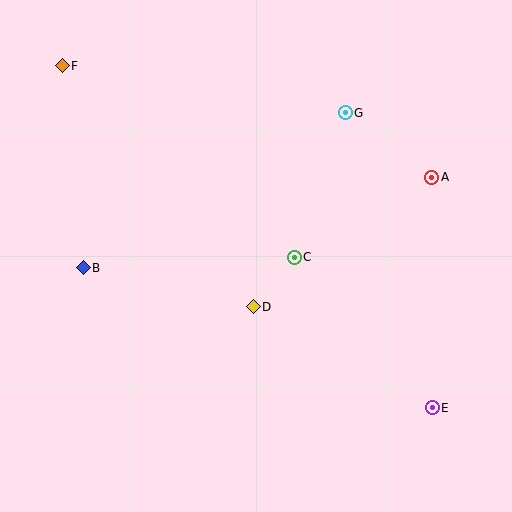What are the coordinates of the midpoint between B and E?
The midpoint between B and E is at (258, 338).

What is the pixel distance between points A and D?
The distance between A and D is 220 pixels.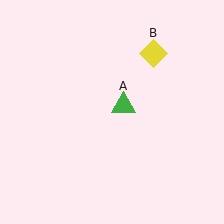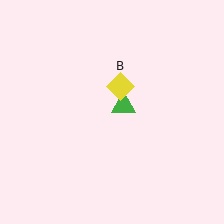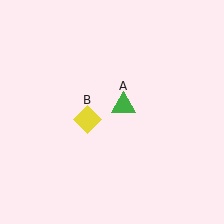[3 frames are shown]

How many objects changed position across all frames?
1 object changed position: yellow diamond (object B).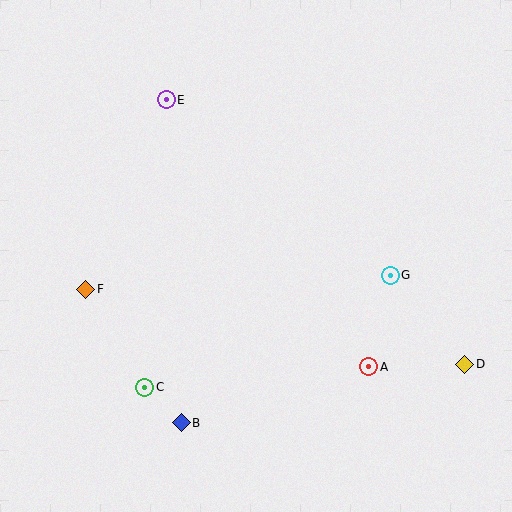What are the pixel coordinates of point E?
Point E is at (166, 100).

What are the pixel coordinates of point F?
Point F is at (86, 289).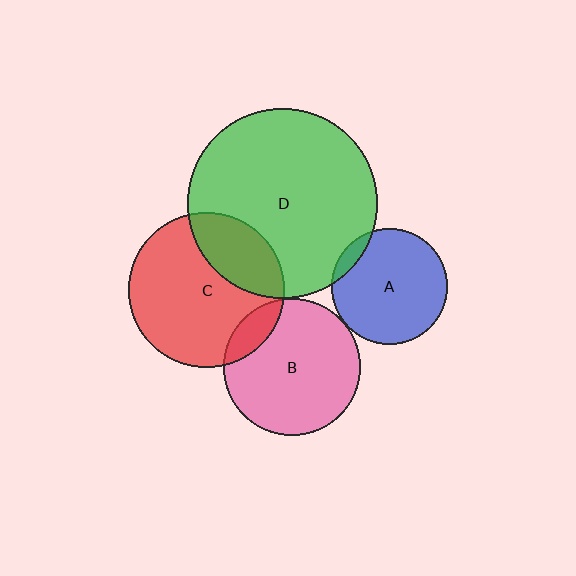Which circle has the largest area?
Circle D (green).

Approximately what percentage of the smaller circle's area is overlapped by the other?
Approximately 15%.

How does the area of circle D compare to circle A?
Approximately 2.7 times.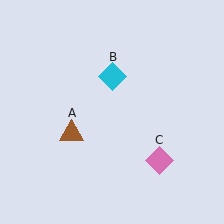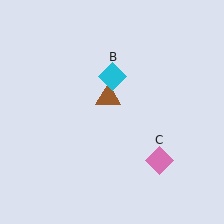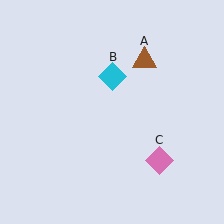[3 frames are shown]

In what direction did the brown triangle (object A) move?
The brown triangle (object A) moved up and to the right.